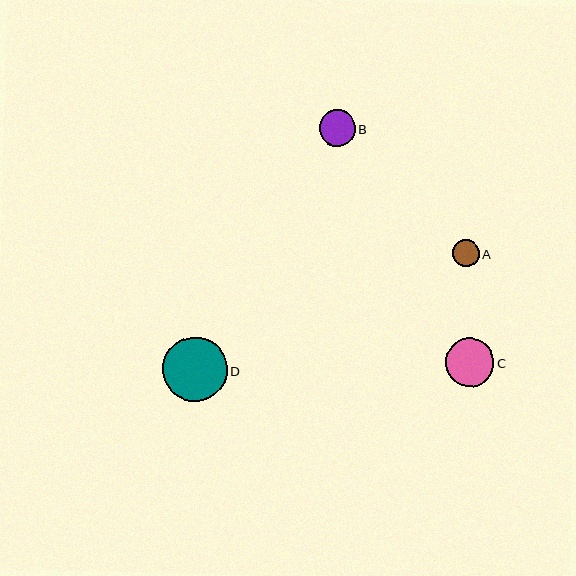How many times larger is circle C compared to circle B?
Circle C is approximately 1.3 times the size of circle B.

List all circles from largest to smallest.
From largest to smallest: D, C, B, A.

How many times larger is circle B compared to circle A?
Circle B is approximately 1.4 times the size of circle A.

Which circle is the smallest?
Circle A is the smallest with a size of approximately 26 pixels.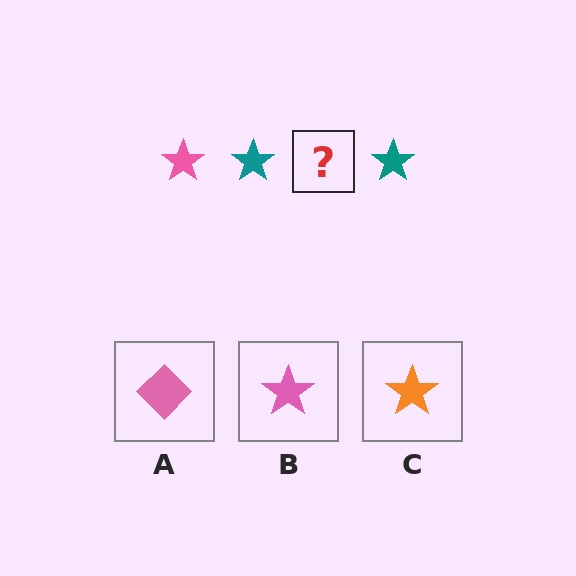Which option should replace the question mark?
Option B.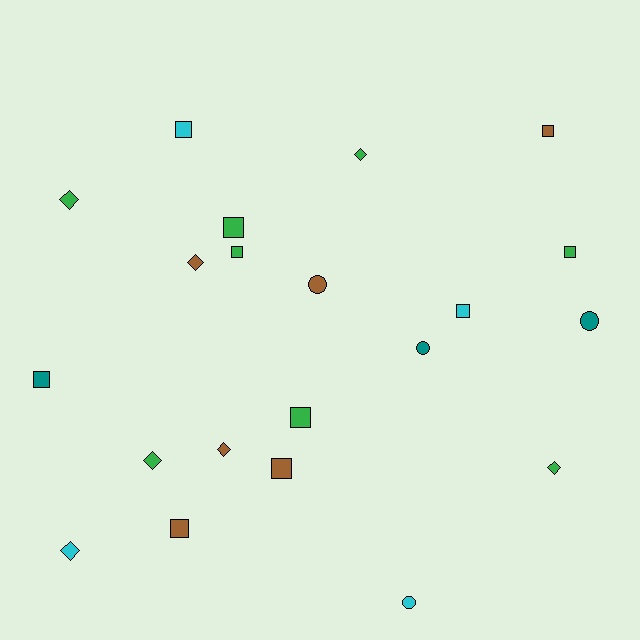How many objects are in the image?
There are 21 objects.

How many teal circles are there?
There are 2 teal circles.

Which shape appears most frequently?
Square, with 10 objects.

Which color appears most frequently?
Green, with 8 objects.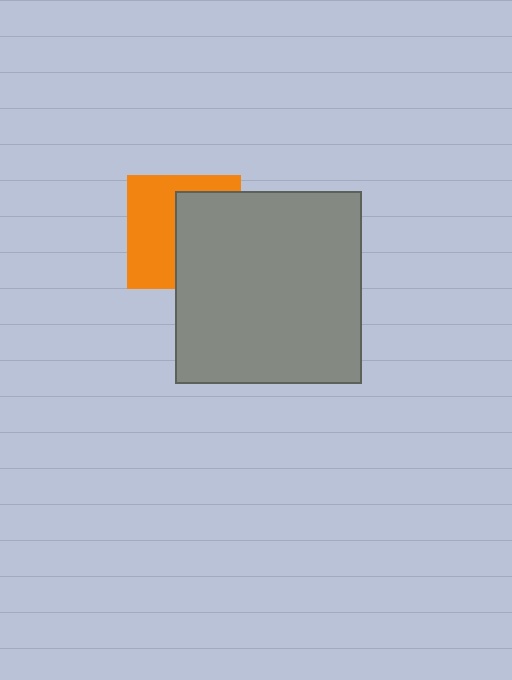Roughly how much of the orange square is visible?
About half of it is visible (roughly 50%).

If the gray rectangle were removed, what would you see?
You would see the complete orange square.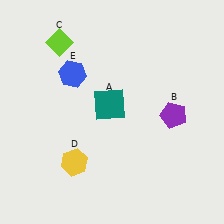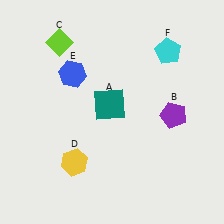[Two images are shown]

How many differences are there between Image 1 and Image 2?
There is 1 difference between the two images.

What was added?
A cyan pentagon (F) was added in Image 2.